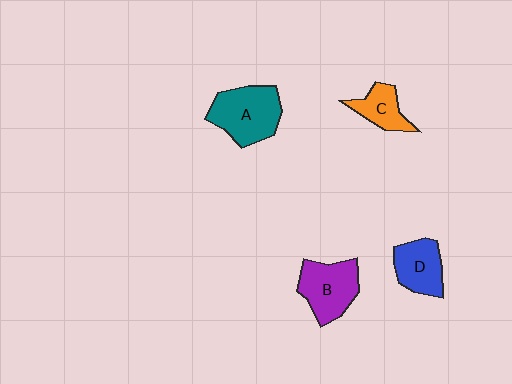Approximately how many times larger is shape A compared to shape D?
Approximately 1.4 times.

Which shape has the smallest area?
Shape C (orange).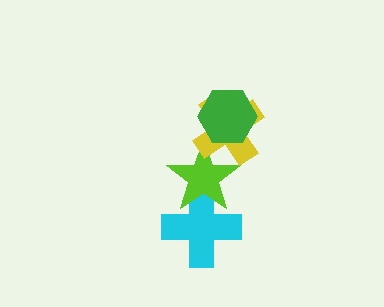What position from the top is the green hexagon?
The green hexagon is 1st from the top.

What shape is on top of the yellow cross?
The green hexagon is on top of the yellow cross.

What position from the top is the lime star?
The lime star is 3rd from the top.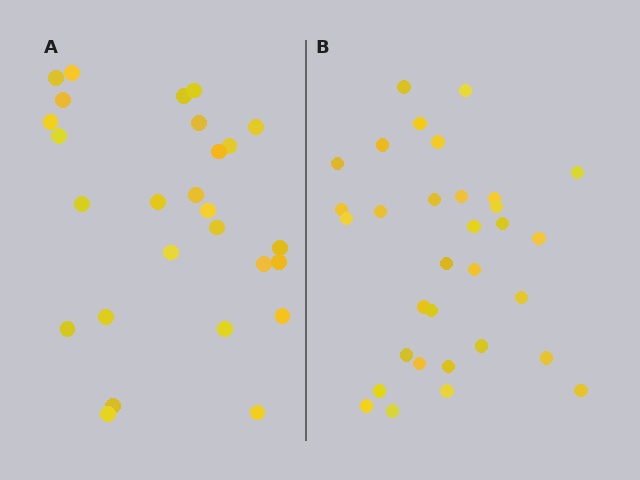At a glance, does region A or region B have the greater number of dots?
Region B (the right region) has more dots.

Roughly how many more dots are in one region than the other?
Region B has about 5 more dots than region A.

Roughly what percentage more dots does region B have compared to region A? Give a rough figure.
About 20% more.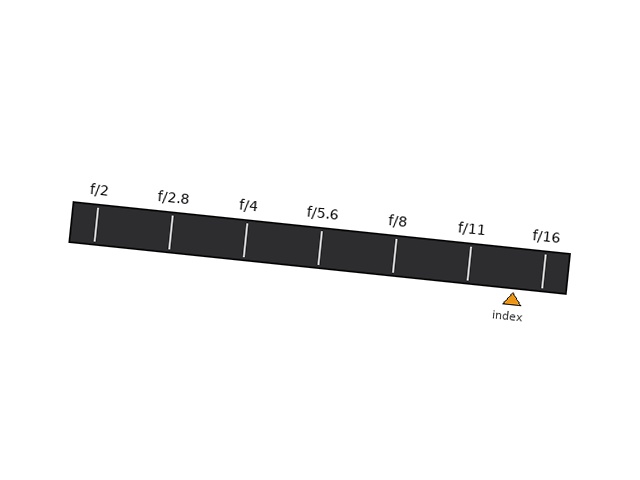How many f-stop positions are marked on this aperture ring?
There are 7 f-stop positions marked.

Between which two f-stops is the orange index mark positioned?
The index mark is between f/11 and f/16.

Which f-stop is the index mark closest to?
The index mark is closest to f/16.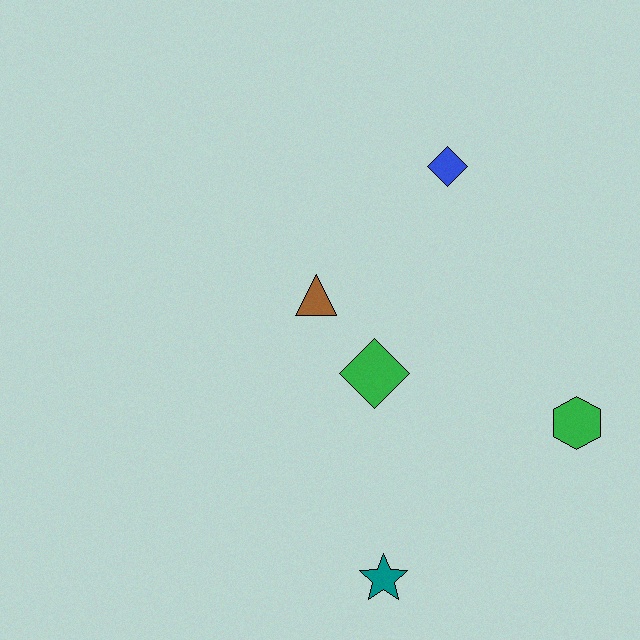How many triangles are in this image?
There is 1 triangle.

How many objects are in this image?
There are 5 objects.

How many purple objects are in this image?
There are no purple objects.